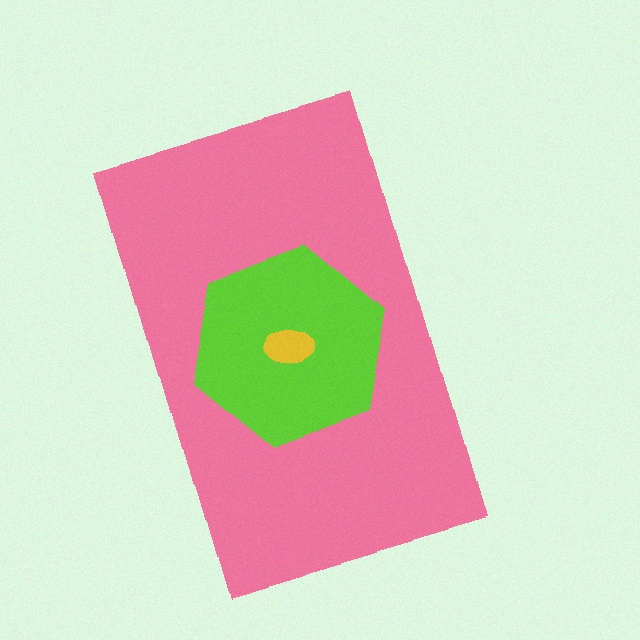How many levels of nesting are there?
3.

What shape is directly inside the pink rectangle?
The lime hexagon.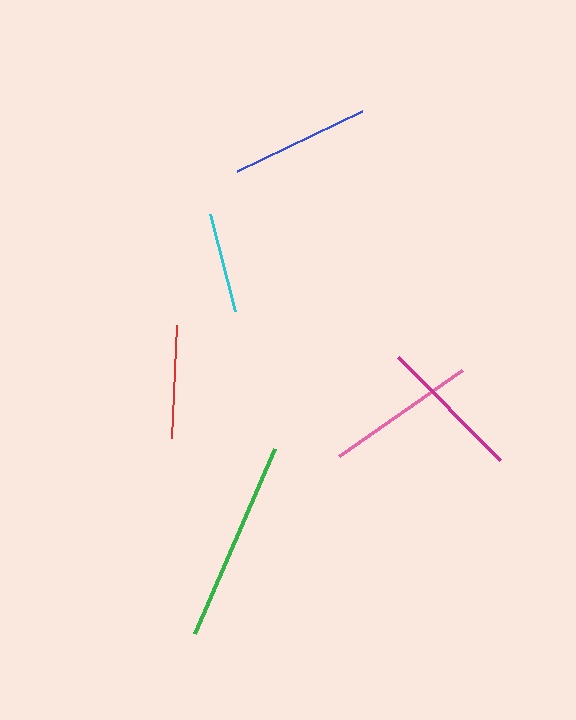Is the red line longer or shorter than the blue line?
The blue line is longer than the red line.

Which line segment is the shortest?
The cyan line is the shortest at approximately 101 pixels.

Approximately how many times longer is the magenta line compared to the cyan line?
The magenta line is approximately 1.4 times the length of the cyan line.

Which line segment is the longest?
The green line is the longest at approximately 201 pixels.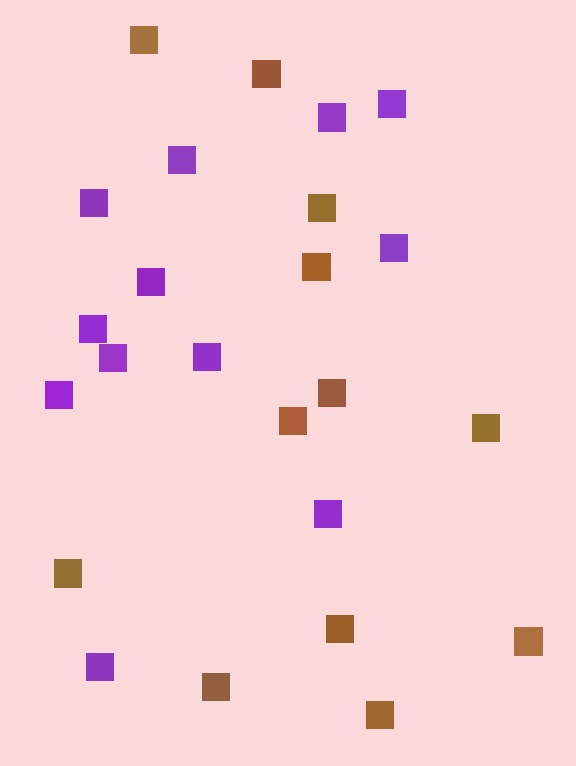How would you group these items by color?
There are 2 groups: one group of brown squares (12) and one group of purple squares (12).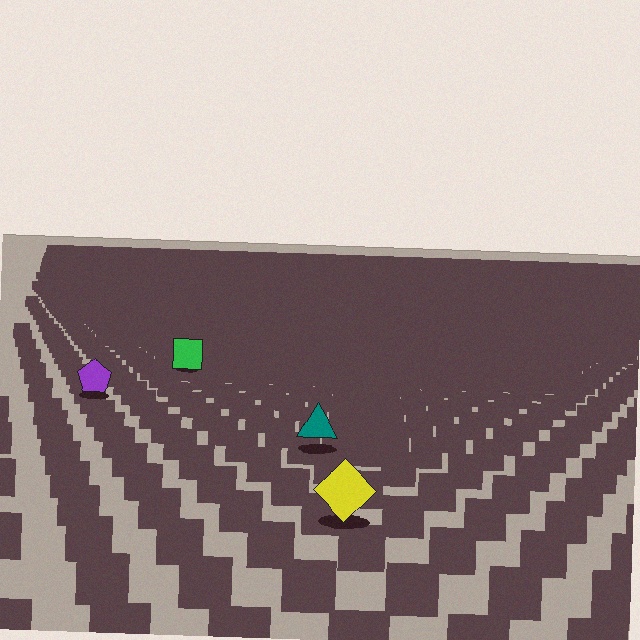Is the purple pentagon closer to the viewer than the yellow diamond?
No. The yellow diamond is closer — you can tell from the texture gradient: the ground texture is coarser near it.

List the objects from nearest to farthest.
From nearest to farthest: the yellow diamond, the teal triangle, the purple pentagon, the green square.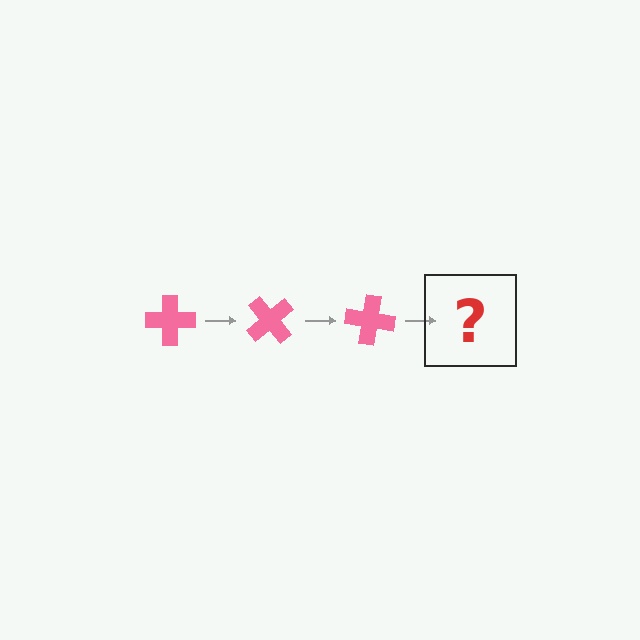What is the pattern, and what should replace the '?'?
The pattern is that the cross rotates 50 degrees each step. The '?' should be a pink cross rotated 150 degrees.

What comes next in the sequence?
The next element should be a pink cross rotated 150 degrees.